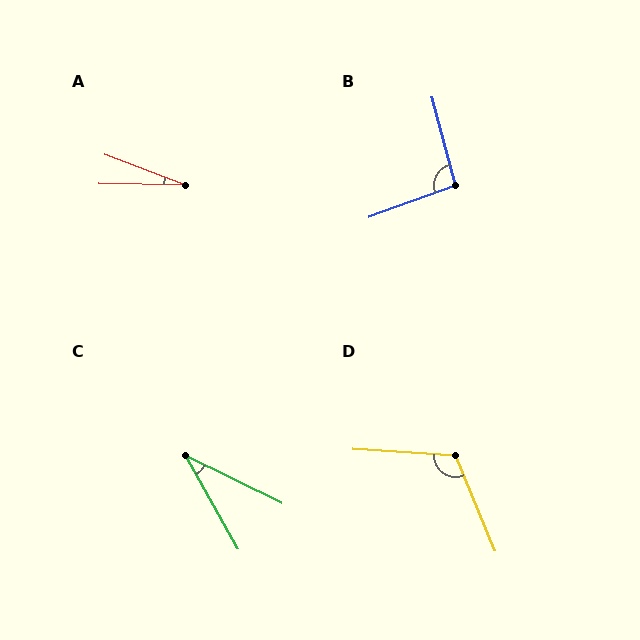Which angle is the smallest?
A, at approximately 20 degrees.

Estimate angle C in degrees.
Approximately 34 degrees.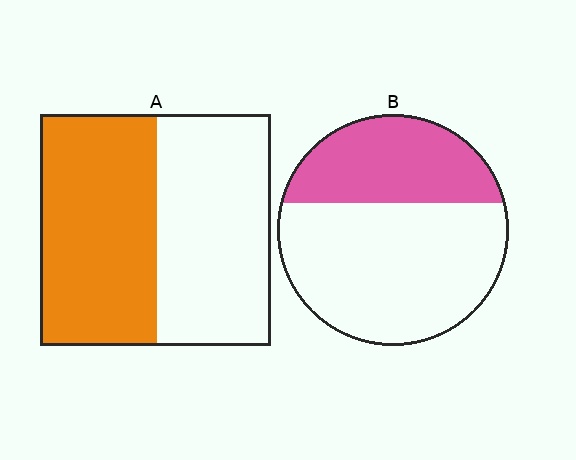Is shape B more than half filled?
No.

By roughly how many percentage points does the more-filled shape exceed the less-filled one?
By roughly 15 percentage points (A over B).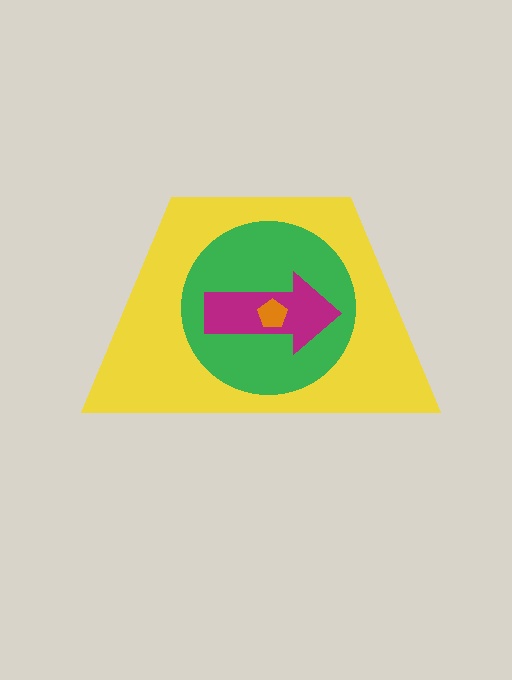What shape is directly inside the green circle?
The magenta arrow.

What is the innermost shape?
The orange pentagon.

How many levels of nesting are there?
4.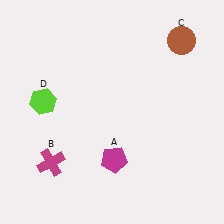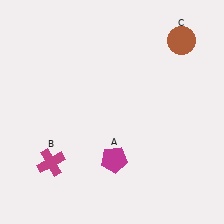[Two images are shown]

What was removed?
The lime hexagon (D) was removed in Image 2.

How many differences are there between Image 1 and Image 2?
There is 1 difference between the two images.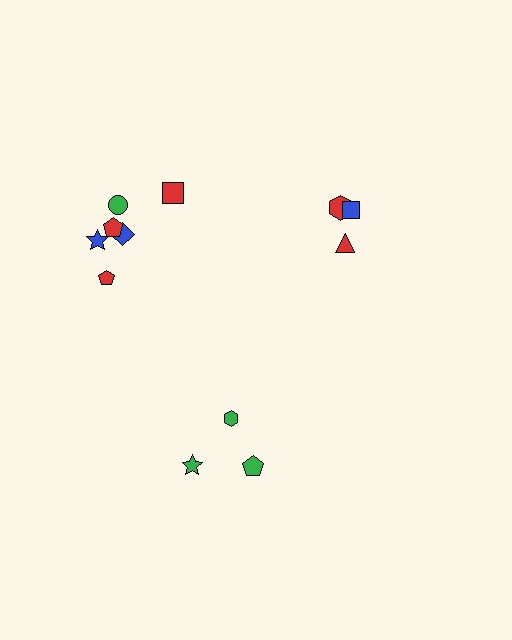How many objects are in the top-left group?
There are 6 objects.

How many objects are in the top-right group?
There are 4 objects.